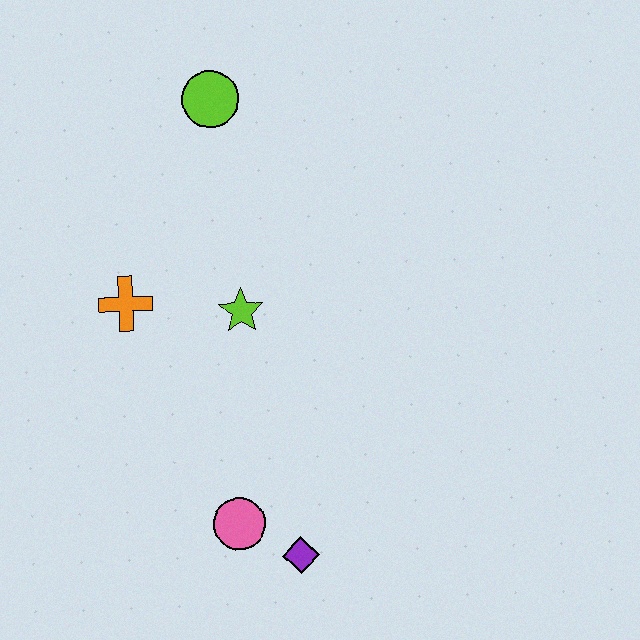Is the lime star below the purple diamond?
No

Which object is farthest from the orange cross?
The purple diamond is farthest from the orange cross.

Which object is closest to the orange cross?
The lime star is closest to the orange cross.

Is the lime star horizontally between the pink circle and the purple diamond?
Yes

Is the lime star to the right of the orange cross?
Yes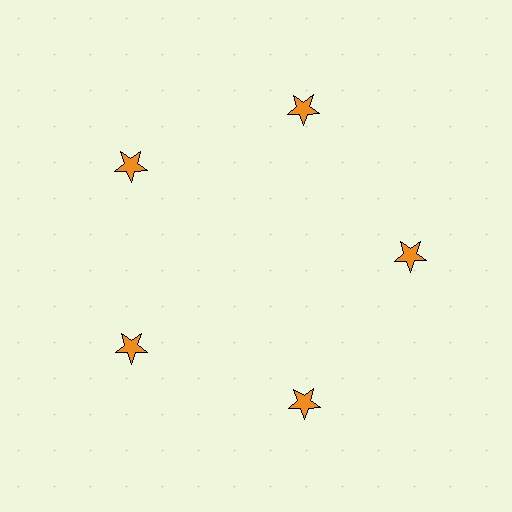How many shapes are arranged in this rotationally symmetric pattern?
There are 5 shapes, arranged in 5 groups of 1.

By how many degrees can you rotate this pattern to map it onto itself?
The pattern maps onto itself every 72 degrees of rotation.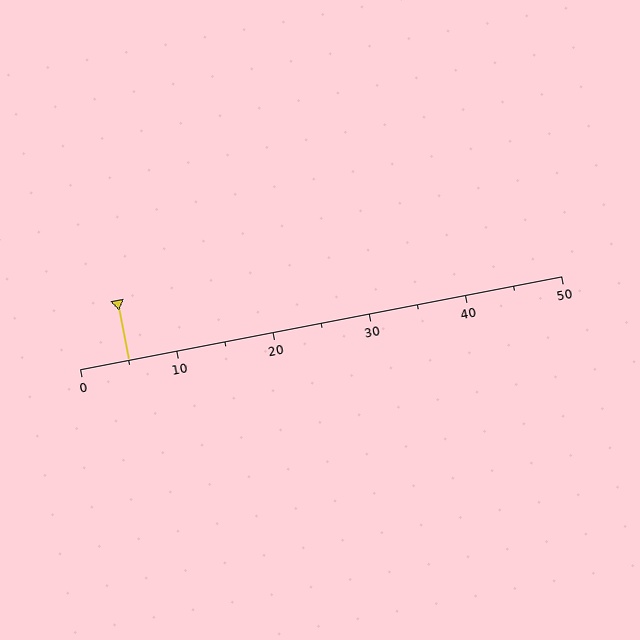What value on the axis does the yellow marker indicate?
The marker indicates approximately 5.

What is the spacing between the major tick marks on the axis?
The major ticks are spaced 10 apart.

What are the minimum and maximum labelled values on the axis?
The axis runs from 0 to 50.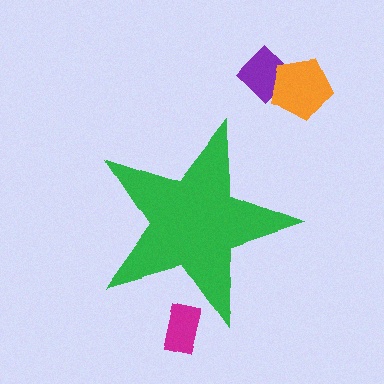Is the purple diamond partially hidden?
No, the purple diamond is fully visible.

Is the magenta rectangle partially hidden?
Yes, the magenta rectangle is partially hidden behind the green star.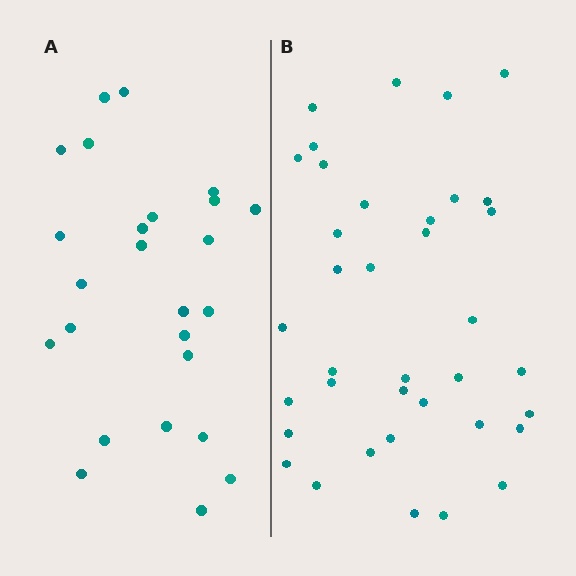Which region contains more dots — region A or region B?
Region B (the right region) has more dots.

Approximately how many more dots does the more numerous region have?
Region B has roughly 12 or so more dots than region A.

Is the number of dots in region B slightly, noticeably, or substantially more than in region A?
Region B has substantially more. The ratio is roughly 1.5 to 1.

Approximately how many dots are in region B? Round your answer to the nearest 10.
About 40 dots. (The exact count is 37, which rounds to 40.)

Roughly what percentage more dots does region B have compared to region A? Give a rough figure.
About 50% more.